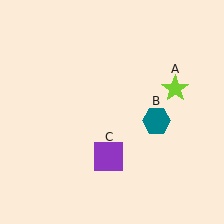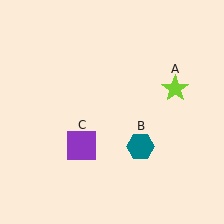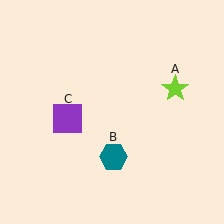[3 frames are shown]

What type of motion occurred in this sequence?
The teal hexagon (object B), purple square (object C) rotated clockwise around the center of the scene.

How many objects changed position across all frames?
2 objects changed position: teal hexagon (object B), purple square (object C).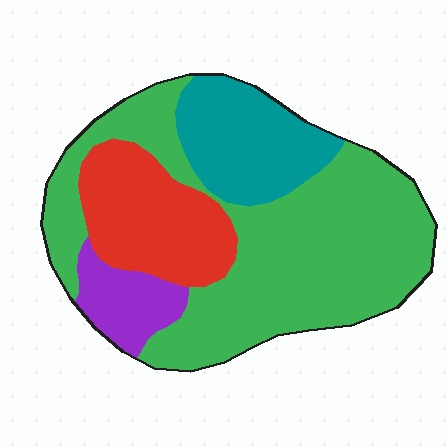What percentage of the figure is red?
Red covers 19% of the figure.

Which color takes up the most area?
Green, at roughly 55%.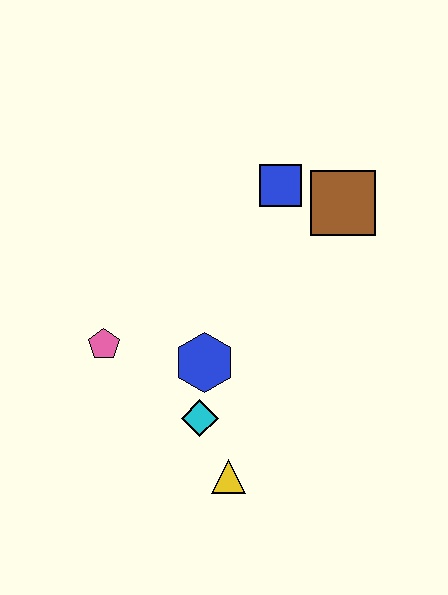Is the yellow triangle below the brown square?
Yes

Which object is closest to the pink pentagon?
The blue hexagon is closest to the pink pentagon.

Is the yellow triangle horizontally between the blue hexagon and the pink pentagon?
No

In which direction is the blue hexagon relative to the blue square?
The blue hexagon is below the blue square.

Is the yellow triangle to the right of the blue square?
No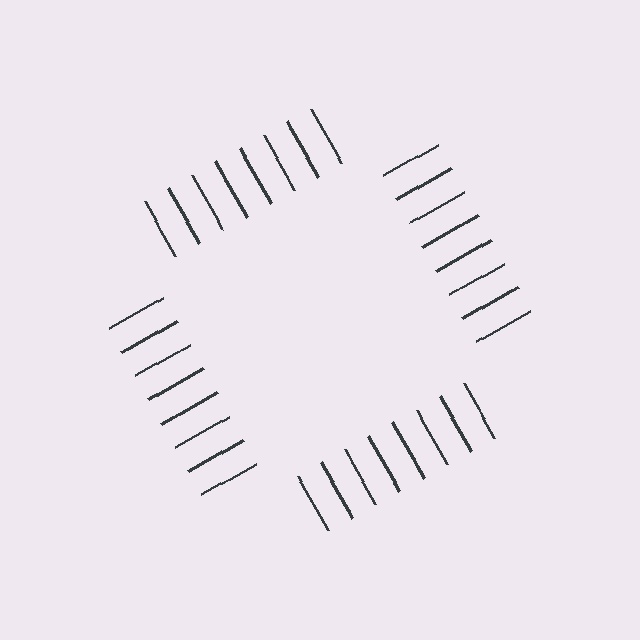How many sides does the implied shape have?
4 sides — the line-ends trace a square.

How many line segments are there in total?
32 — 8 along each of the 4 edges.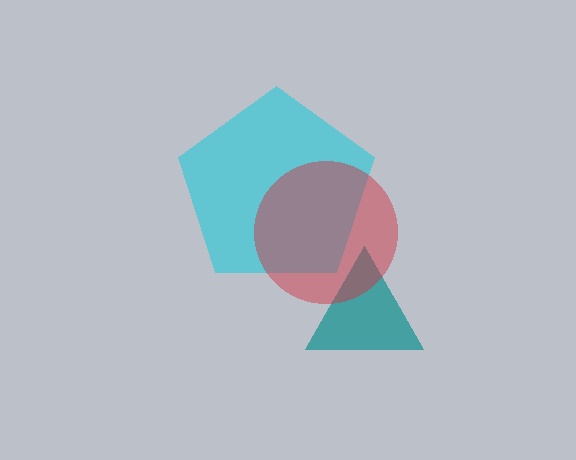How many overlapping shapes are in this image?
There are 3 overlapping shapes in the image.